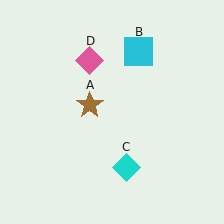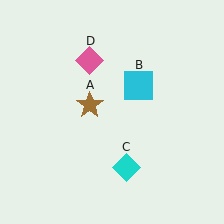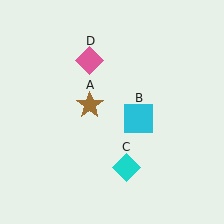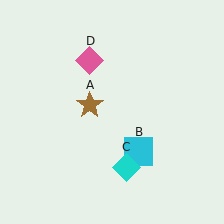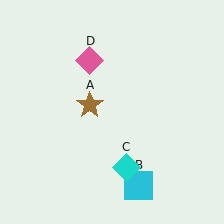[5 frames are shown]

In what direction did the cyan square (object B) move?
The cyan square (object B) moved down.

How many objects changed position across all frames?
1 object changed position: cyan square (object B).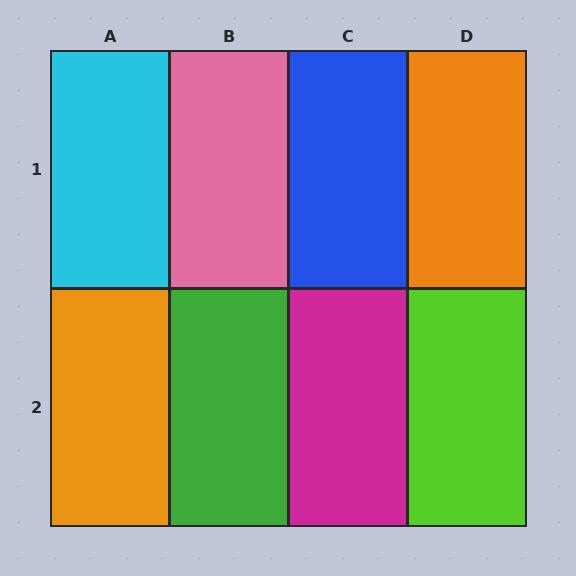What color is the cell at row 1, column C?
Blue.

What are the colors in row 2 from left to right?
Orange, green, magenta, lime.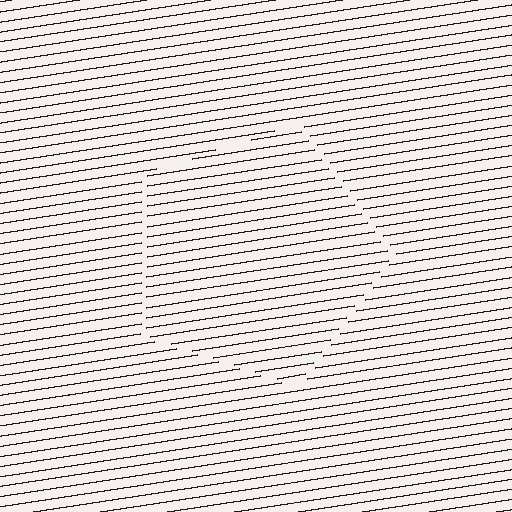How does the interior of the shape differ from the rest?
The interior of the shape contains the same grating, shifted by half a period — the contour is defined by the phase discontinuity where line-ends from the inner and outer gratings abut.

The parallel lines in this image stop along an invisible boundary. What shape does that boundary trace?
An illusory pentagon. The interior of the shape contains the same grating, shifted by half a period — the contour is defined by the phase discontinuity where line-ends from the inner and outer gratings abut.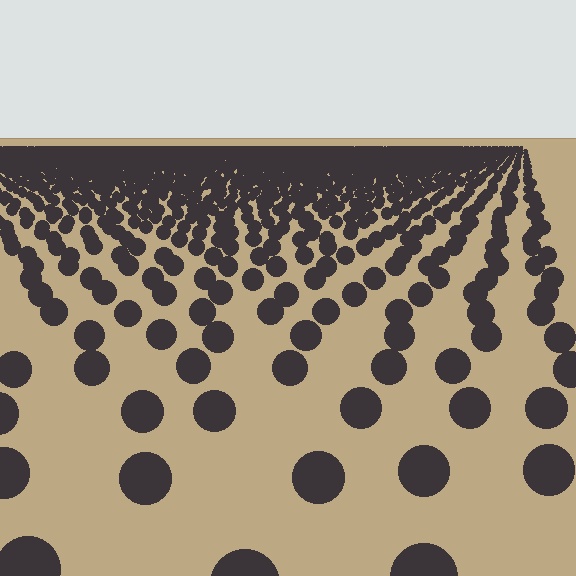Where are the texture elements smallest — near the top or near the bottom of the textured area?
Near the top.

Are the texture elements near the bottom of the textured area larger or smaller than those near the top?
Larger. Near the bottom, elements are closer to the viewer and appear at a bigger on-screen size.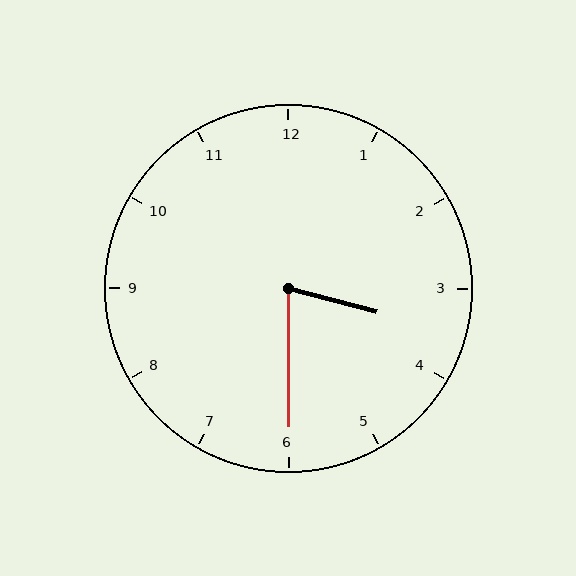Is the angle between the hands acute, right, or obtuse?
It is acute.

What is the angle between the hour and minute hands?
Approximately 75 degrees.